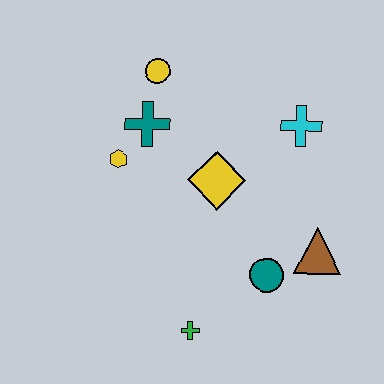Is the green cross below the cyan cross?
Yes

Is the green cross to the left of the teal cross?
No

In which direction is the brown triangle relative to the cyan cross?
The brown triangle is below the cyan cross.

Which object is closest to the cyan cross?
The yellow diamond is closest to the cyan cross.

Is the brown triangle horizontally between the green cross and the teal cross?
No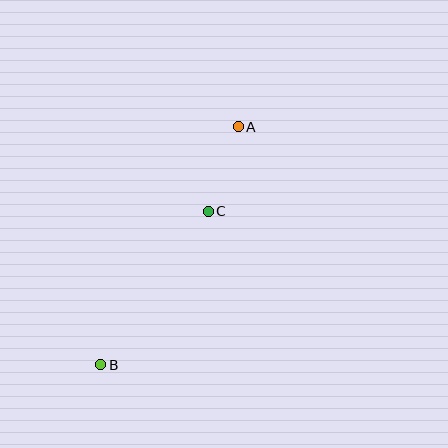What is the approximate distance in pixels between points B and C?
The distance between B and C is approximately 187 pixels.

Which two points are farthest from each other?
Points A and B are farthest from each other.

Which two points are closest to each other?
Points A and C are closest to each other.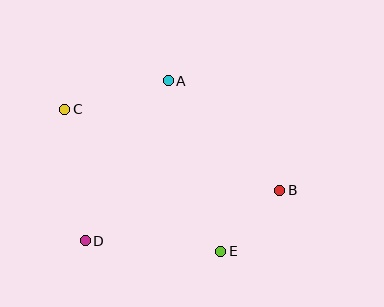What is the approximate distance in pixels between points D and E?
The distance between D and E is approximately 136 pixels.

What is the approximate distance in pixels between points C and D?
The distance between C and D is approximately 133 pixels.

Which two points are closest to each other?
Points B and E are closest to each other.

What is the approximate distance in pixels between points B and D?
The distance between B and D is approximately 201 pixels.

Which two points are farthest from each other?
Points B and C are farthest from each other.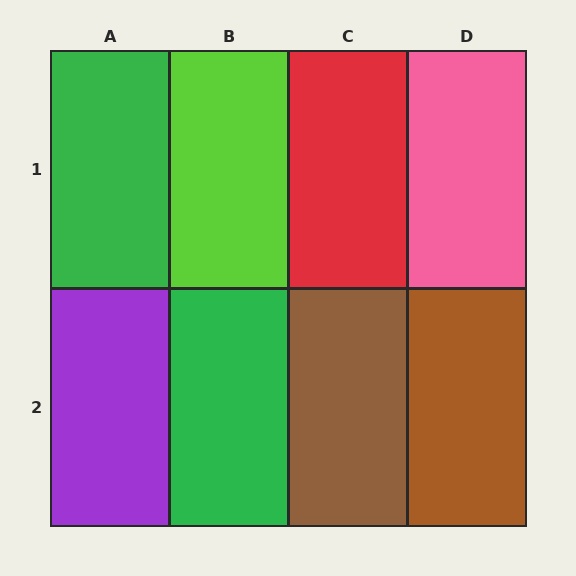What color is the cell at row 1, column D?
Pink.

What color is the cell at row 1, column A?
Green.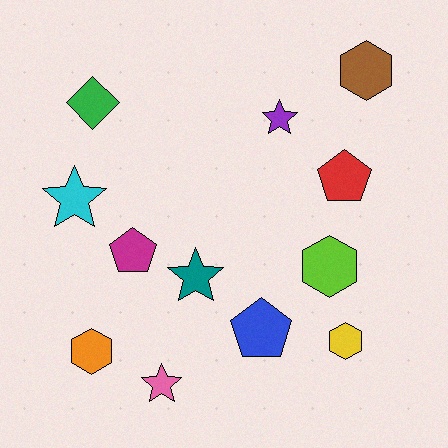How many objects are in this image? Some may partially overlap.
There are 12 objects.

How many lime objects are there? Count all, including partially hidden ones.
There is 1 lime object.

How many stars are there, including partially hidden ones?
There are 4 stars.